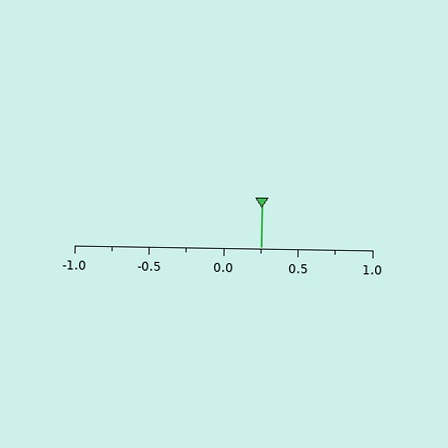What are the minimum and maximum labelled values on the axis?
The axis runs from -1.0 to 1.0.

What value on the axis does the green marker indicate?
The marker indicates approximately 0.25.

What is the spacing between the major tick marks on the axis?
The major ticks are spaced 0.5 apart.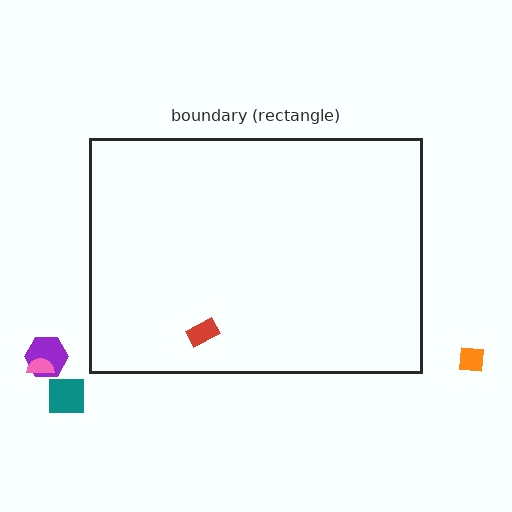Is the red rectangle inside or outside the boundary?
Inside.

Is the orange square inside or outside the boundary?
Outside.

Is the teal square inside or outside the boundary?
Outside.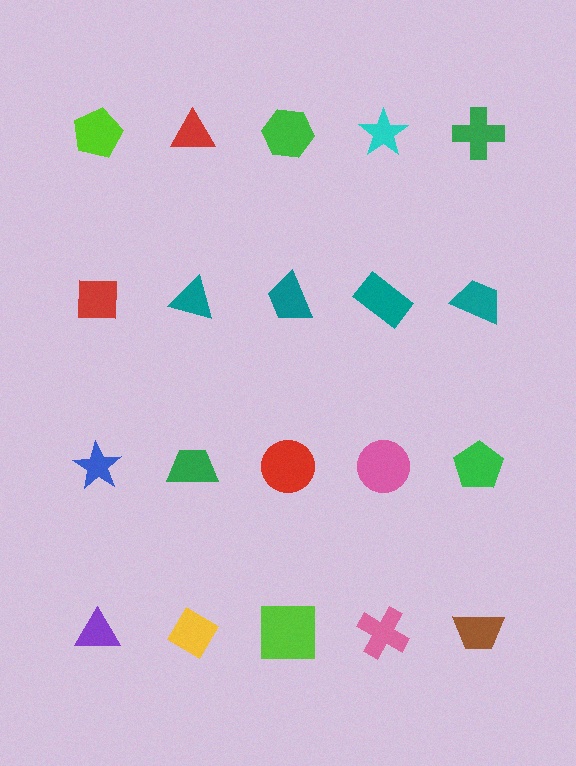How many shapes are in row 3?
5 shapes.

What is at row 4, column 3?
A lime square.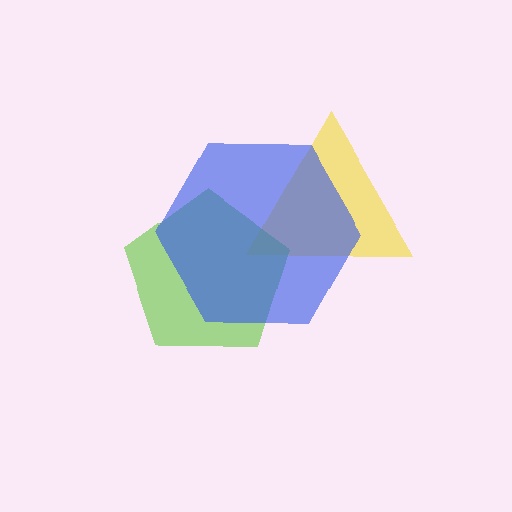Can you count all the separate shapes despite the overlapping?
Yes, there are 3 separate shapes.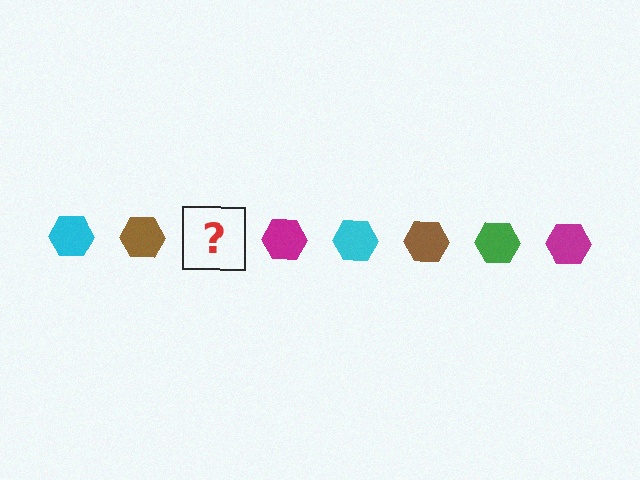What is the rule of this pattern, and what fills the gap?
The rule is that the pattern cycles through cyan, brown, green, magenta hexagons. The gap should be filled with a green hexagon.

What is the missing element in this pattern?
The missing element is a green hexagon.